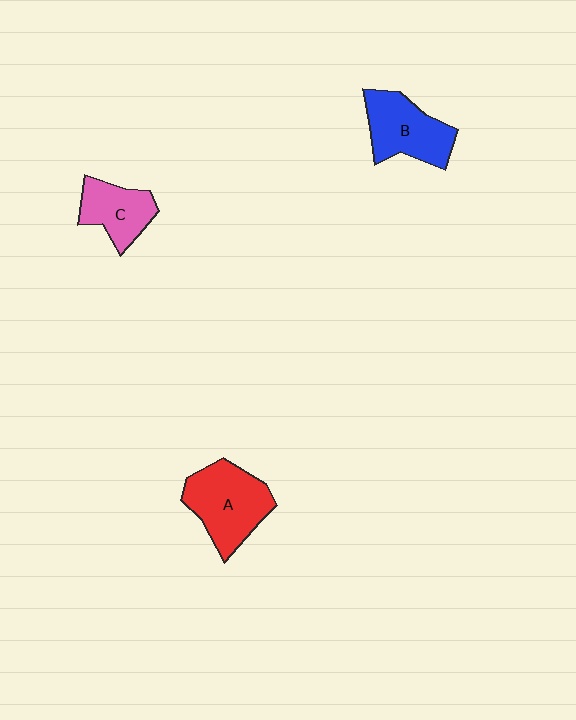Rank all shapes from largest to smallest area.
From largest to smallest: A (red), B (blue), C (pink).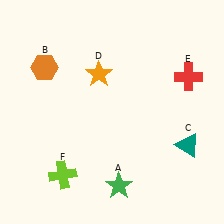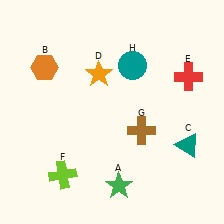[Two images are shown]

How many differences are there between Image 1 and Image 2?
There are 2 differences between the two images.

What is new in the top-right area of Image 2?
A teal circle (H) was added in the top-right area of Image 2.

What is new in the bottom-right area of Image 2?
A brown cross (G) was added in the bottom-right area of Image 2.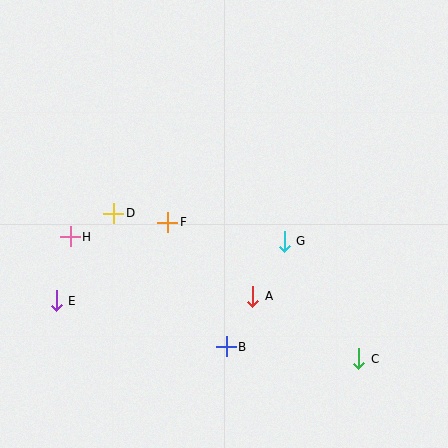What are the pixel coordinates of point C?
Point C is at (359, 359).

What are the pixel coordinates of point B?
Point B is at (226, 347).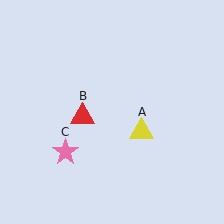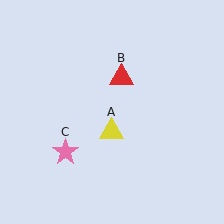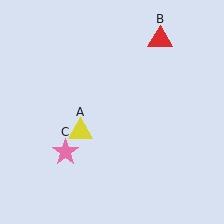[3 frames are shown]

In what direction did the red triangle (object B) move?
The red triangle (object B) moved up and to the right.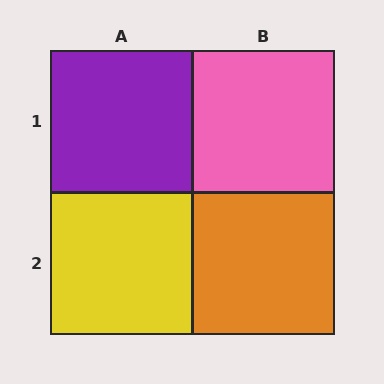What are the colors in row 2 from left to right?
Yellow, orange.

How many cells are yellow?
1 cell is yellow.